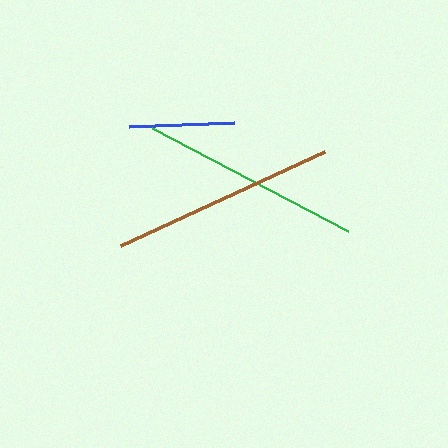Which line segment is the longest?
The brown line is the longest at approximately 225 pixels.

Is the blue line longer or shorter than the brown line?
The brown line is longer than the blue line.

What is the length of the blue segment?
The blue segment is approximately 105 pixels long.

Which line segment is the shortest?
The blue line is the shortest at approximately 105 pixels.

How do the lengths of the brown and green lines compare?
The brown and green lines are approximately the same length.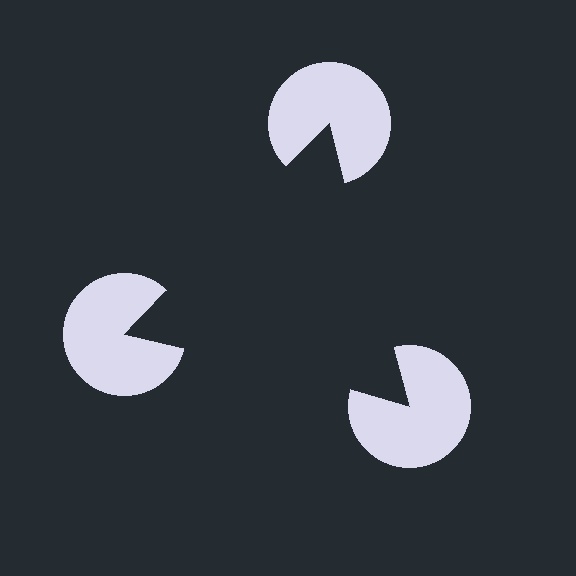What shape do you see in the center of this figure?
An illusory triangle — its edges are inferred from the aligned wedge cuts in the pac-man discs, not physically drawn.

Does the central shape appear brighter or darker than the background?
It typically appears slightly darker than the background, even though no actual brightness change is drawn.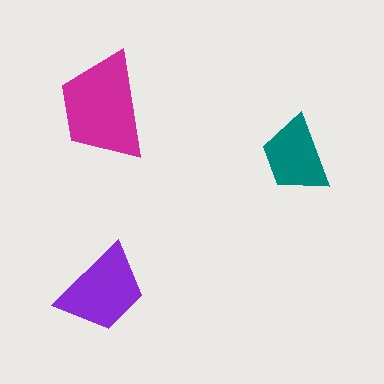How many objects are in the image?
There are 3 objects in the image.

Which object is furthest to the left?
The magenta trapezoid is leftmost.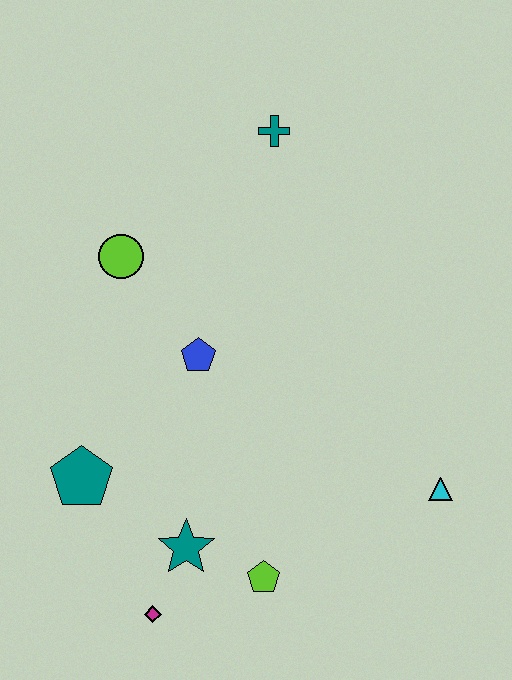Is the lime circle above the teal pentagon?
Yes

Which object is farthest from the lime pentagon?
The teal cross is farthest from the lime pentagon.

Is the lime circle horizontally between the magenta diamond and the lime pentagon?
No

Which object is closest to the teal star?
The magenta diamond is closest to the teal star.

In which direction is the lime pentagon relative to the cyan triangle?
The lime pentagon is to the left of the cyan triangle.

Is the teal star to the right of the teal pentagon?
Yes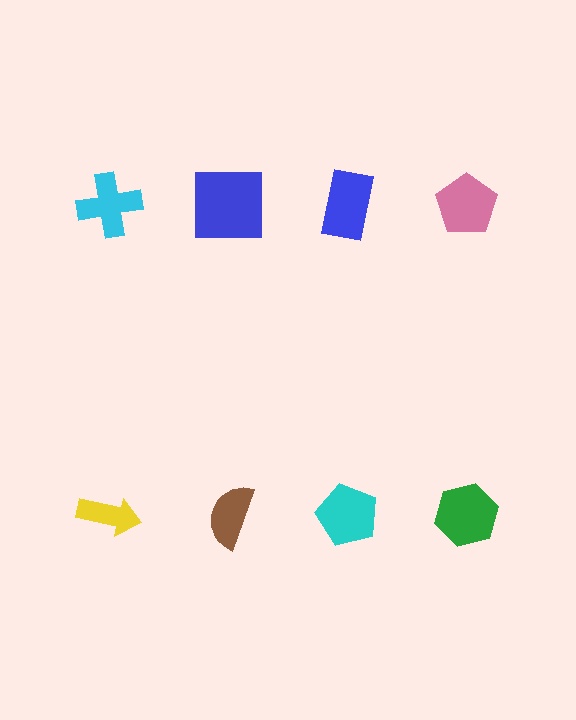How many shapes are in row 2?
4 shapes.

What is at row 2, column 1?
A yellow arrow.